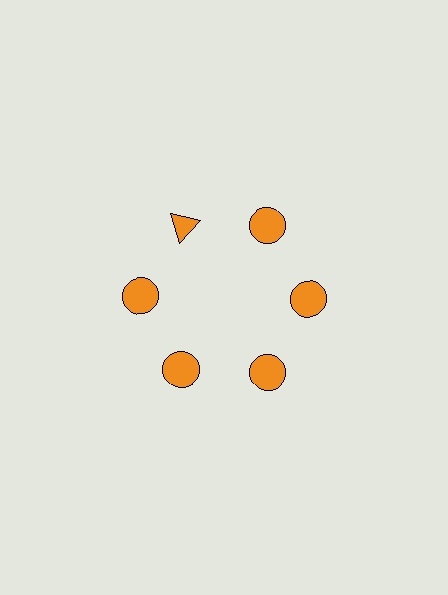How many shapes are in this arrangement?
There are 6 shapes arranged in a ring pattern.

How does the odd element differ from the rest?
It has a different shape: triangle instead of circle.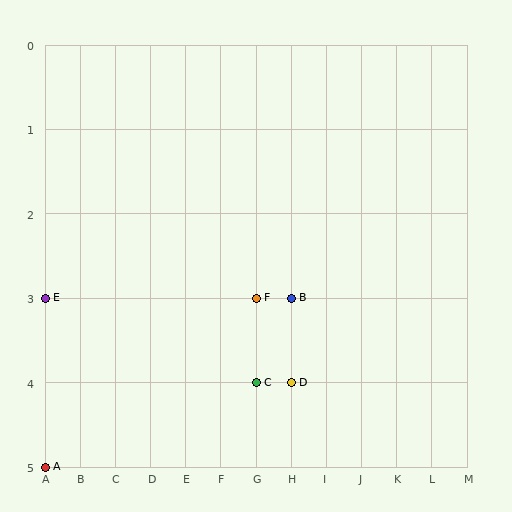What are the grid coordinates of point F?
Point F is at grid coordinates (G, 3).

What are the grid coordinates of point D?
Point D is at grid coordinates (H, 4).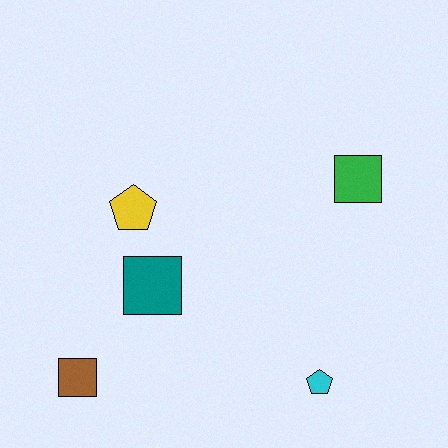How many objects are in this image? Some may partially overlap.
There are 5 objects.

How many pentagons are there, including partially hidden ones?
There are 2 pentagons.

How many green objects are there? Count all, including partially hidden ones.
There is 1 green object.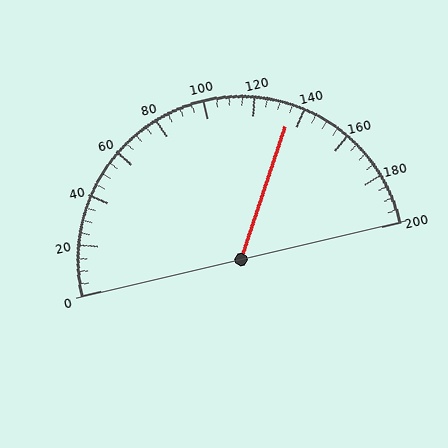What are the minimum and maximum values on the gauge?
The gauge ranges from 0 to 200.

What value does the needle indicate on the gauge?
The needle indicates approximately 135.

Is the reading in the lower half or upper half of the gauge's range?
The reading is in the upper half of the range (0 to 200).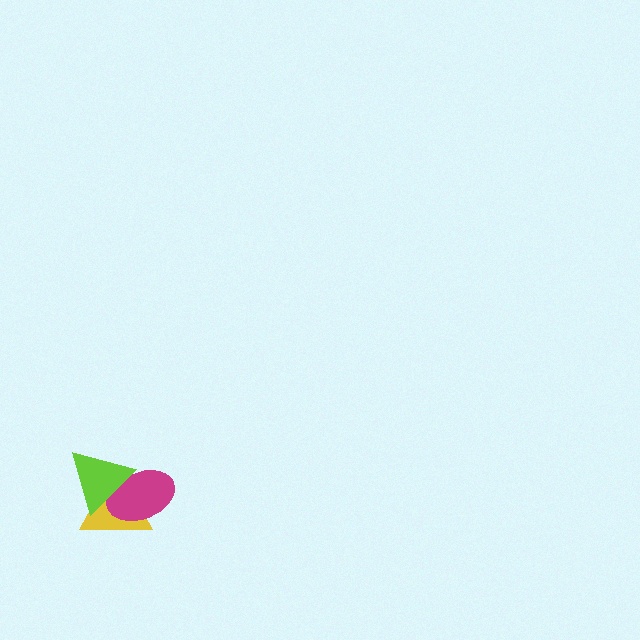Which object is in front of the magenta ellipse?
The lime triangle is in front of the magenta ellipse.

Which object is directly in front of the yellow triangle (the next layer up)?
The magenta ellipse is directly in front of the yellow triangle.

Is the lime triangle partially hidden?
No, no other shape covers it.